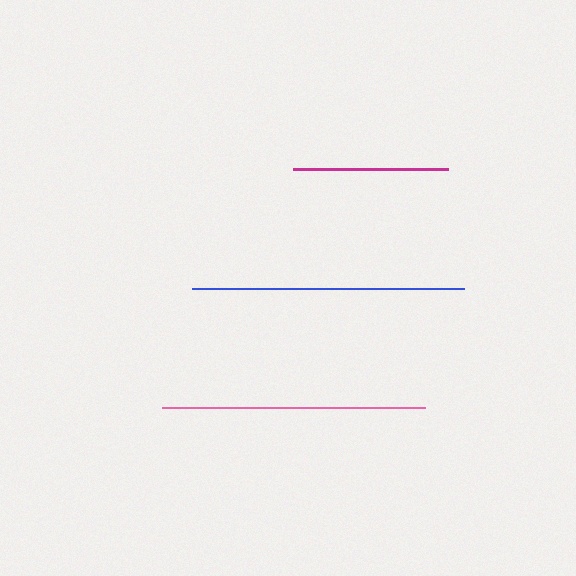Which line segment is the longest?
The blue line is the longest at approximately 272 pixels.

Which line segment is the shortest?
The magenta line is the shortest at approximately 155 pixels.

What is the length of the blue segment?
The blue segment is approximately 272 pixels long.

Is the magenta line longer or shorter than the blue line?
The blue line is longer than the magenta line.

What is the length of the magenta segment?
The magenta segment is approximately 155 pixels long.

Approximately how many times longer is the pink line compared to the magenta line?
The pink line is approximately 1.7 times the length of the magenta line.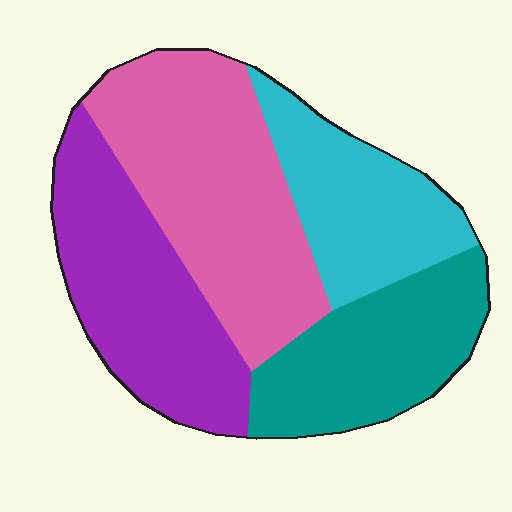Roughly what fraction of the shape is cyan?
Cyan covers roughly 20% of the shape.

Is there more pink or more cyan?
Pink.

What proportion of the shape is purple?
Purple takes up about one quarter (1/4) of the shape.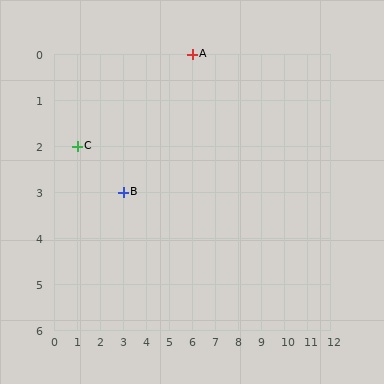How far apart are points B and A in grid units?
Points B and A are 3 columns and 3 rows apart (about 4.2 grid units diagonally).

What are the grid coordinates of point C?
Point C is at grid coordinates (1, 2).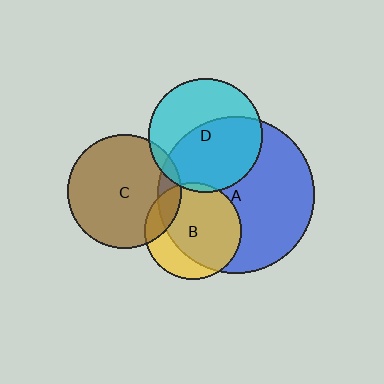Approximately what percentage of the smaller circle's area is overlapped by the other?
Approximately 5%.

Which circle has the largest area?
Circle A (blue).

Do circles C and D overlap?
Yes.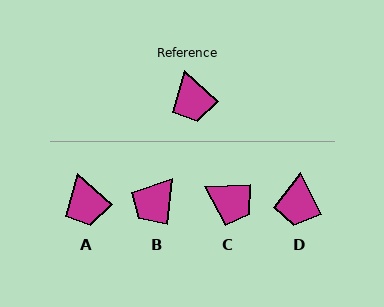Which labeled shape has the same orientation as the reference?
A.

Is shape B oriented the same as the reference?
No, it is off by about 55 degrees.